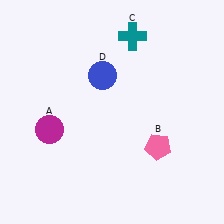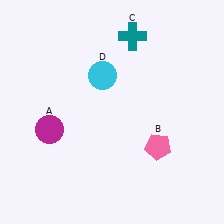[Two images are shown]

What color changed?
The circle (D) changed from blue in Image 1 to cyan in Image 2.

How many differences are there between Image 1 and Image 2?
There is 1 difference between the two images.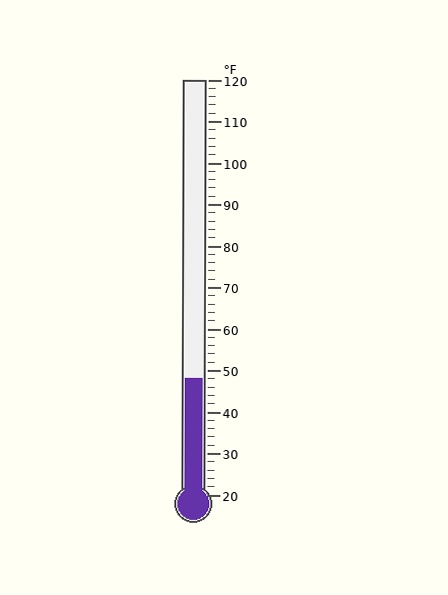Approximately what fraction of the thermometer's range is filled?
The thermometer is filled to approximately 30% of its range.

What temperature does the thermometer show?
The thermometer shows approximately 48°F.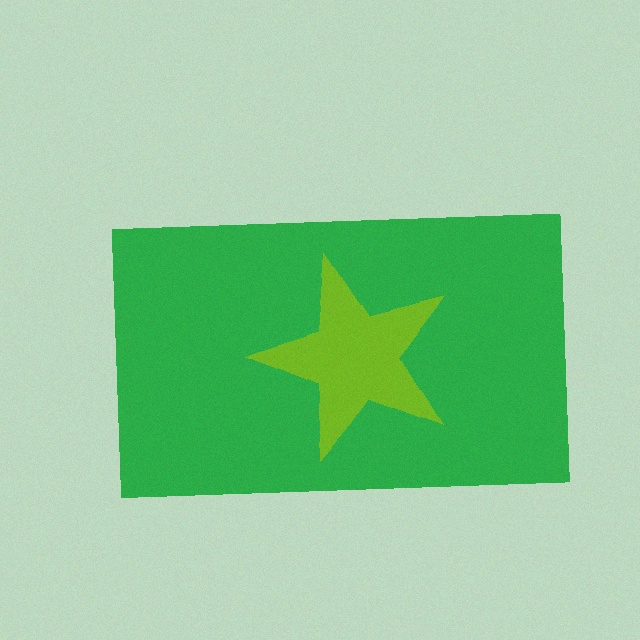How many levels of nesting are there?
2.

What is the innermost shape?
The lime star.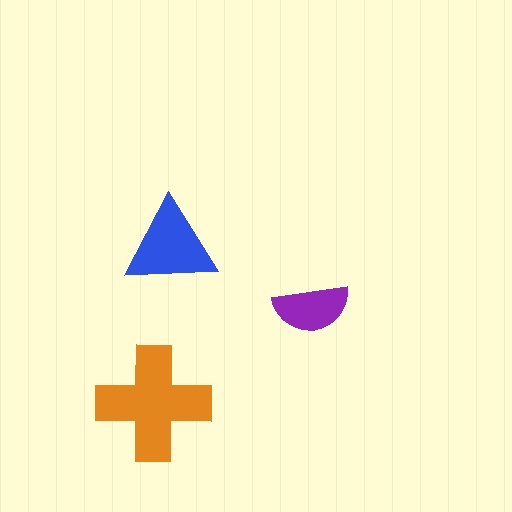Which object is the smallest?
The purple semicircle.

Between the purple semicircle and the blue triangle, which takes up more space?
The blue triangle.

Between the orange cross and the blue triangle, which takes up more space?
The orange cross.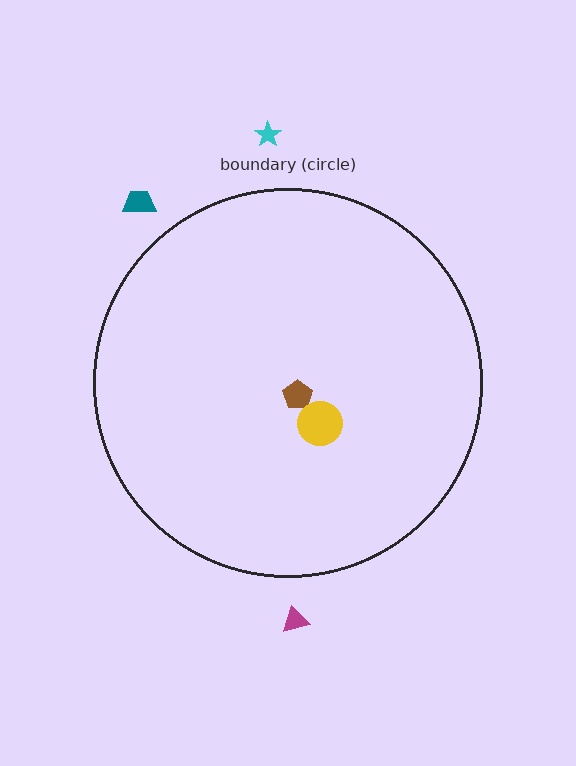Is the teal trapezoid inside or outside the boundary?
Outside.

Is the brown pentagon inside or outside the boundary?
Inside.